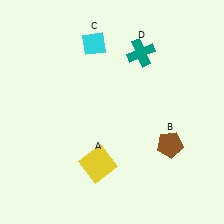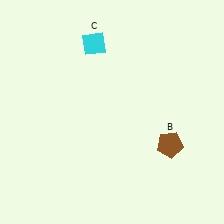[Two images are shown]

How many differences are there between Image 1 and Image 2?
There are 2 differences between the two images.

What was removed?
The yellow square (A), the teal cross (D) were removed in Image 2.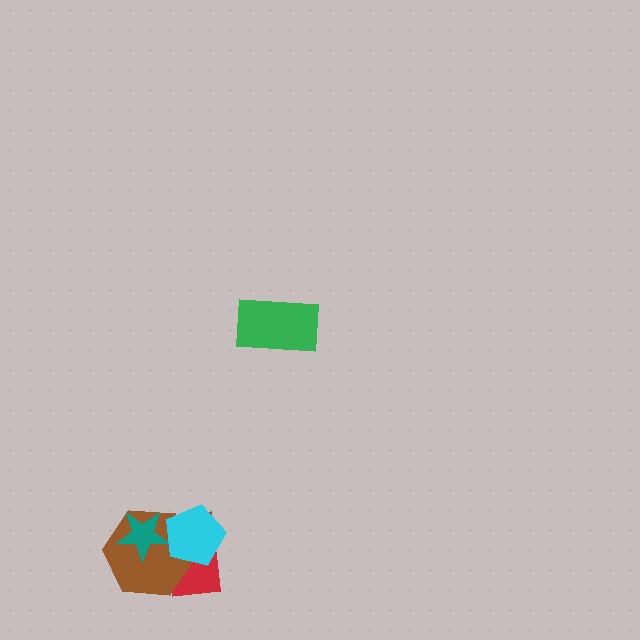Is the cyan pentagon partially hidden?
No, no other shape covers it.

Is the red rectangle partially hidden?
Yes, it is partially covered by another shape.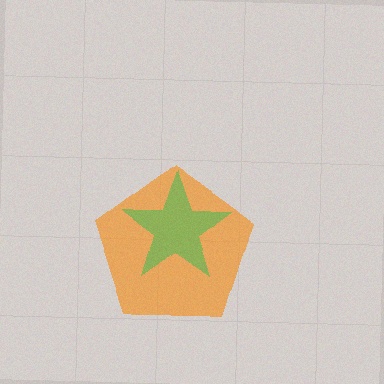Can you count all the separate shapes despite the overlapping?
Yes, there are 2 separate shapes.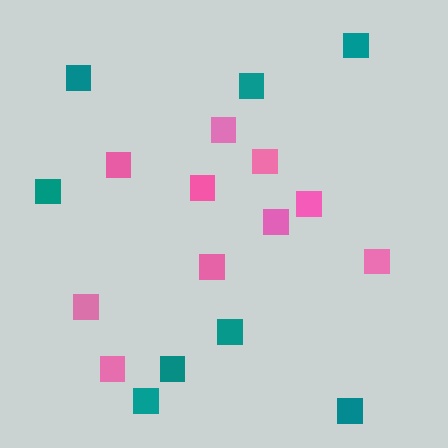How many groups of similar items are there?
There are 2 groups: one group of teal squares (8) and one group of pink squares (10).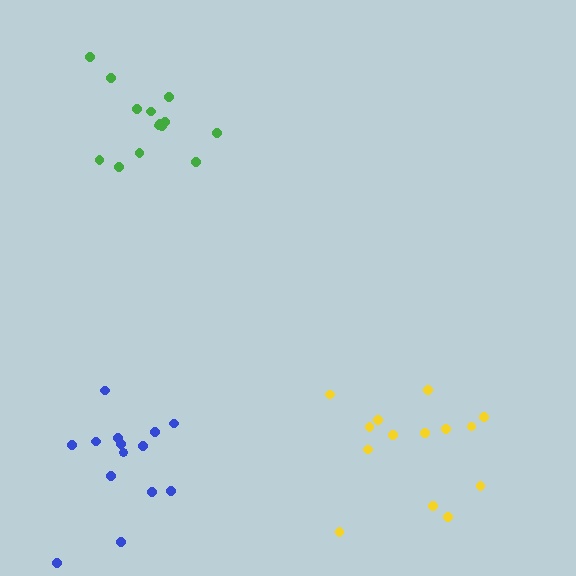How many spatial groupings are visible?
There are 3 spatial groupings.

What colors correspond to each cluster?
The clusters are colored: blue, green, yellow.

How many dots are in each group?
Group 1: 14 dots, Group 2: 14 dots, Group 3: 14 dots (42 total).